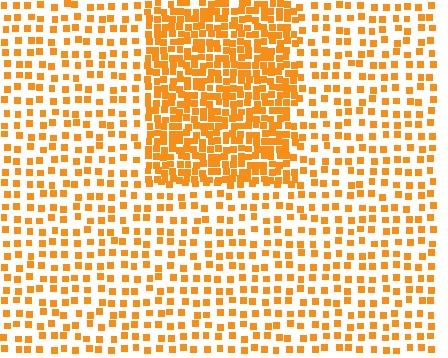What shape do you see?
I see a rectangle.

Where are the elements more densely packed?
The elements are more densely packed inside the rectangle boundary.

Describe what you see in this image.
The image contains small orange elements arranged at two different densities. A rectangle-shaped region is visible where the elements are more densely packed than the surrounding area.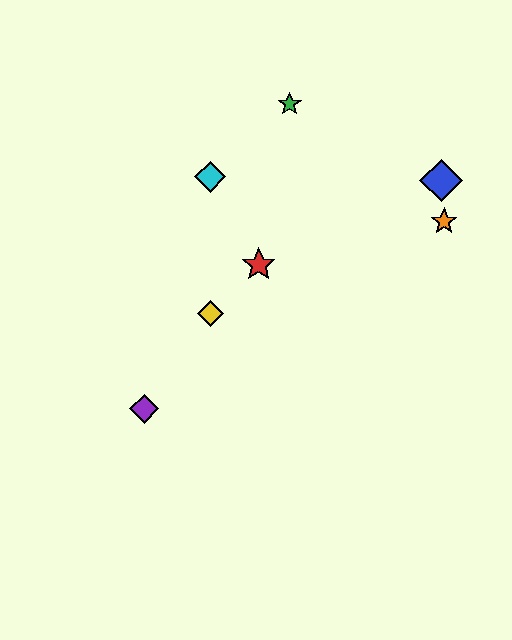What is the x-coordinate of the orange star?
The orange star is at x≈444.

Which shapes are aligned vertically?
The yellow diamond, the cyan diamond are aligned vertically.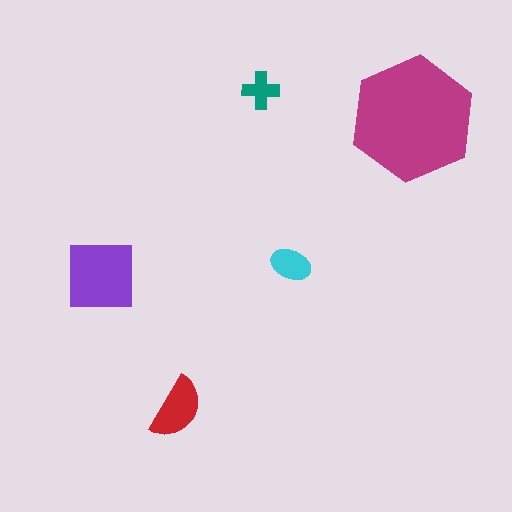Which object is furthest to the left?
The purple square is leftmost.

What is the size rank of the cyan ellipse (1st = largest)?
4th.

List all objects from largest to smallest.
The magenta hexagon, the purple square, the red semicircle, the cyan ellipse, the teal cross.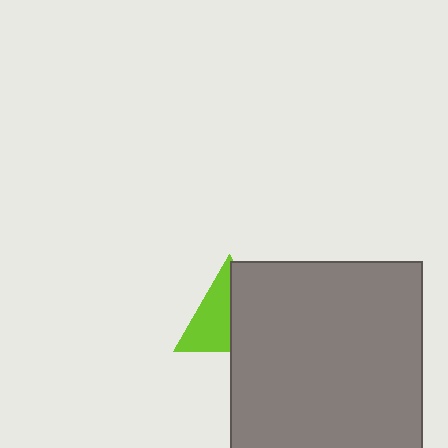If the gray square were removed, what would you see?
You would see the complete lime triangle.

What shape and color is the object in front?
The object in front is a gray square.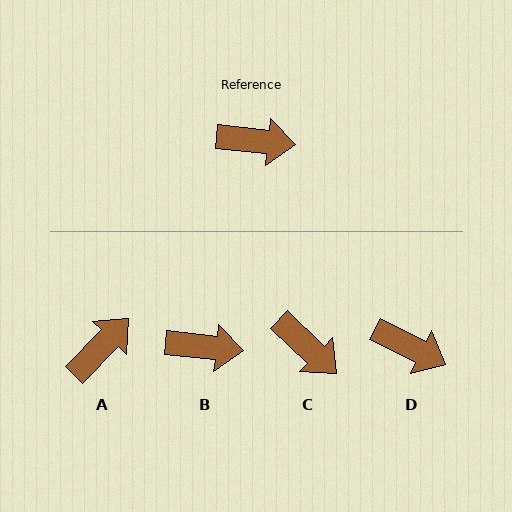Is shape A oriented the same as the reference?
No, it is off by about 52 degrees.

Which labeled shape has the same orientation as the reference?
B.